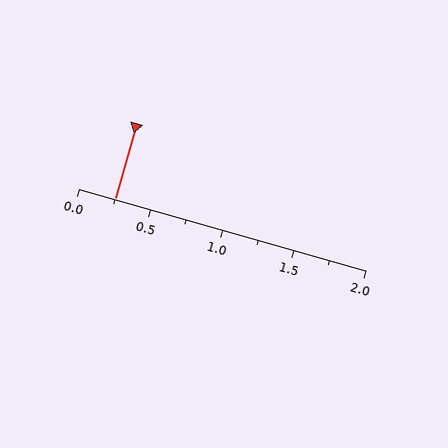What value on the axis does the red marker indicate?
The marker indicates approximately 0.25.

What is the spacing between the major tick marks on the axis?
The major ticks are spaced 0.5 apart.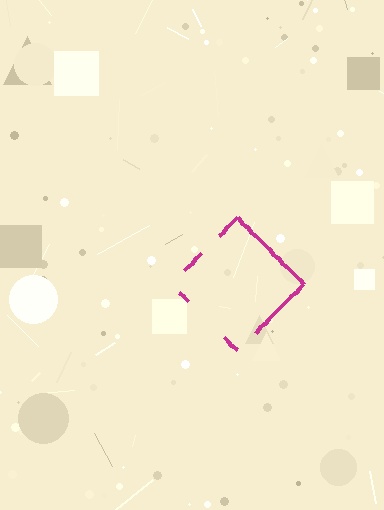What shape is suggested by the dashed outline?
The dashed outline suggests a diamond.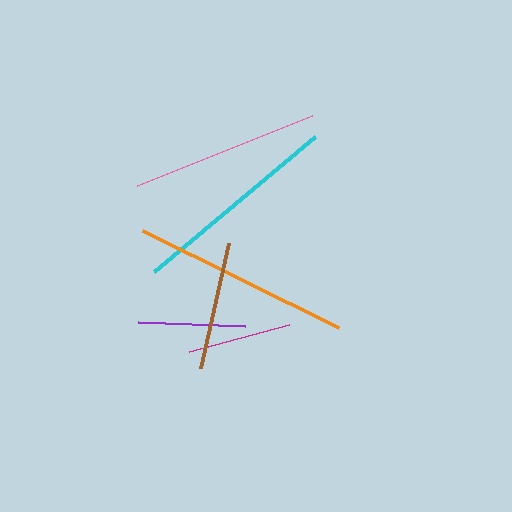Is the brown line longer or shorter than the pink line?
The pink line is longer than the brown line.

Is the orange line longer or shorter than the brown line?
The orange line is longer than the brown line.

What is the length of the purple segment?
The purple segment is approximately 107 pixels long.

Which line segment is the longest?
The orange line is the longest at approximately 219 pixels.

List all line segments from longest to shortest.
From longest to shortest: orange, cyan, pink, brown, purple, magenta.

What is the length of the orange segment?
The orange segment is approximately 219 pixels long.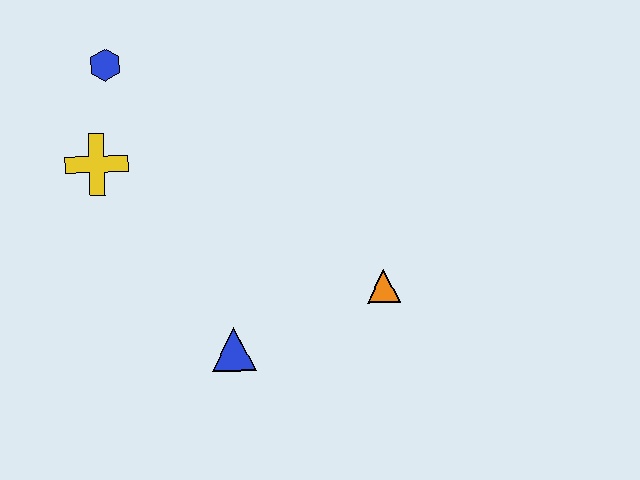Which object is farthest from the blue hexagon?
The orange triangle is farthest from the blue hexagon.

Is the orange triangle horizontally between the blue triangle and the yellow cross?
No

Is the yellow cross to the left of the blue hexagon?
Yes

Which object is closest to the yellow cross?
The blue hexagon is closest to the yellow cross.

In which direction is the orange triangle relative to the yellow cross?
The orange triangle is to the right of the yellow cross.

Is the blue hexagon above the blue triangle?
Yes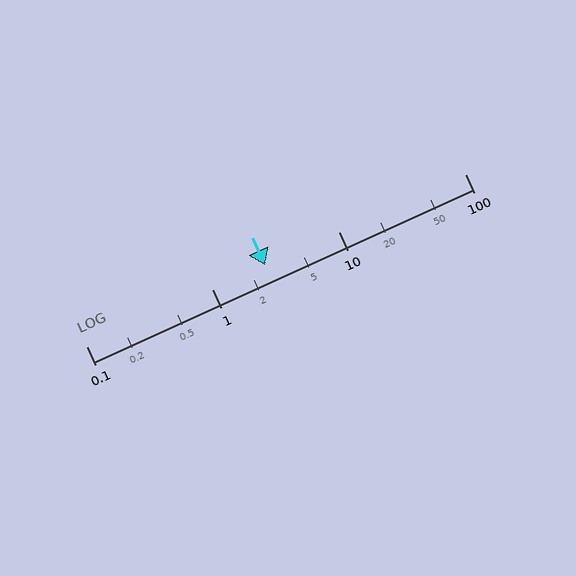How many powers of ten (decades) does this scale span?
The scale spans 3 decades, from 0.1 to 100.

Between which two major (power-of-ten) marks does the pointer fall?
The pointer is between 1 and 10.